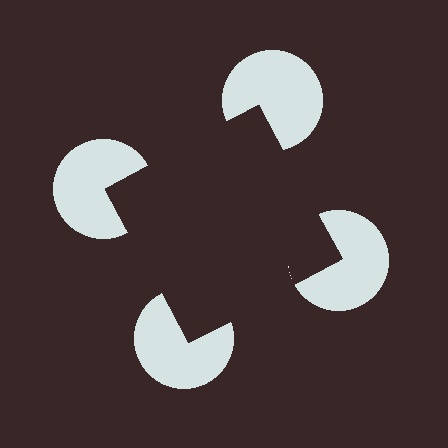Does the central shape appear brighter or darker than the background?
It typically appears slightly darker than the background, even though no actual brightness change is drawn.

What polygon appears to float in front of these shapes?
An illusory square — its edges are inferred from the aligned wedge cuts in the pac-man discs, not physically drawn.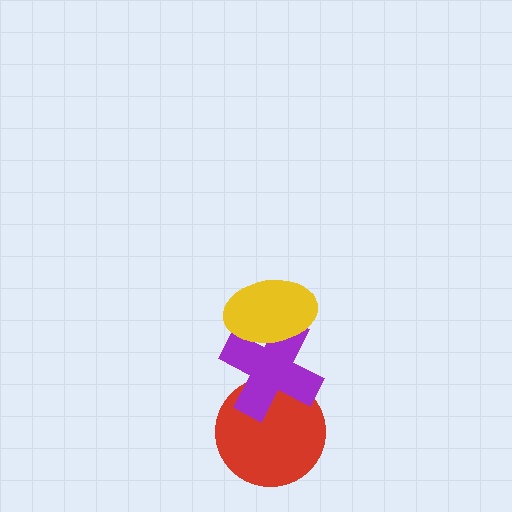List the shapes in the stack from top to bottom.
From top to bottom: the yellow ellipse, the purple cross, the red circle.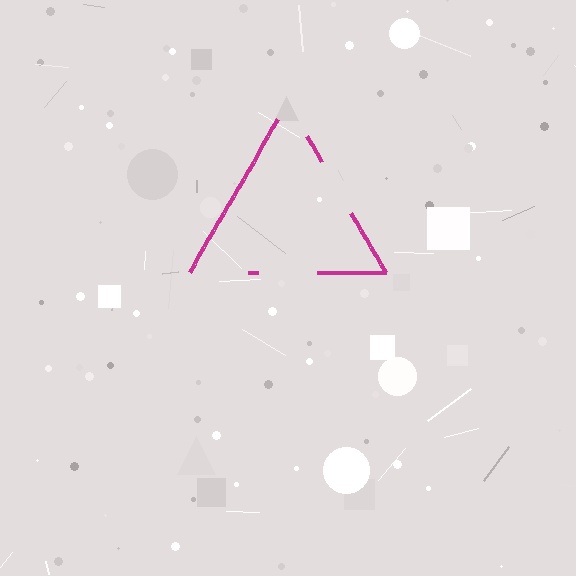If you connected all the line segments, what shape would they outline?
They would outline a triangle.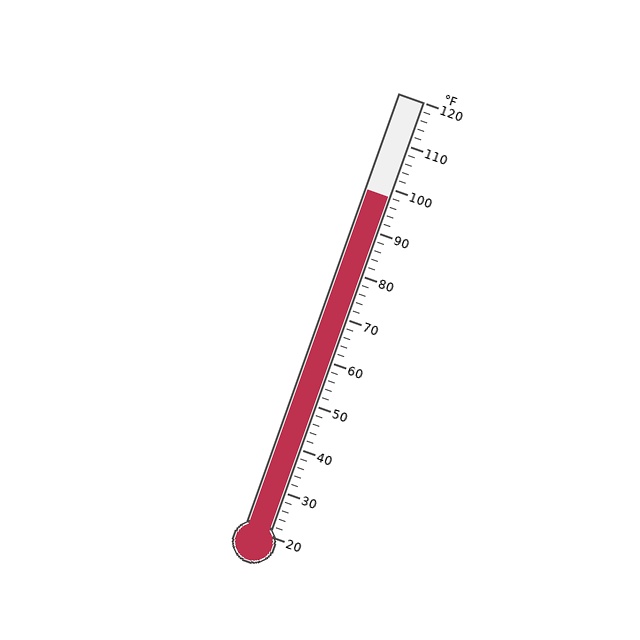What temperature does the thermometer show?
The thermometer shows approximately 98°F.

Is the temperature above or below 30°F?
The temperature is above 30°F.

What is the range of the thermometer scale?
The thermometer scale ranges from 20°F to 120°F.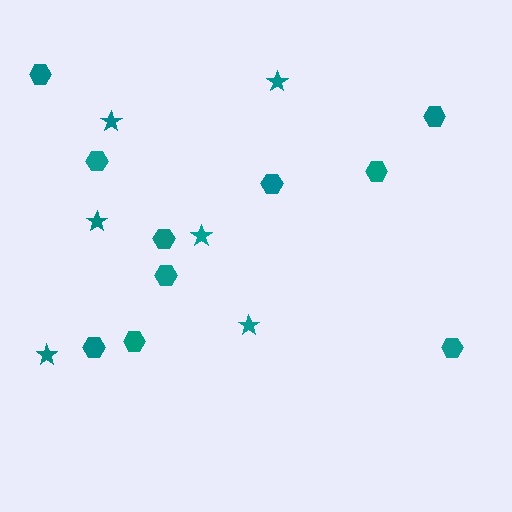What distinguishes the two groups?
There are 2 groups: one group of stars (6) and one group of hexagons (10).